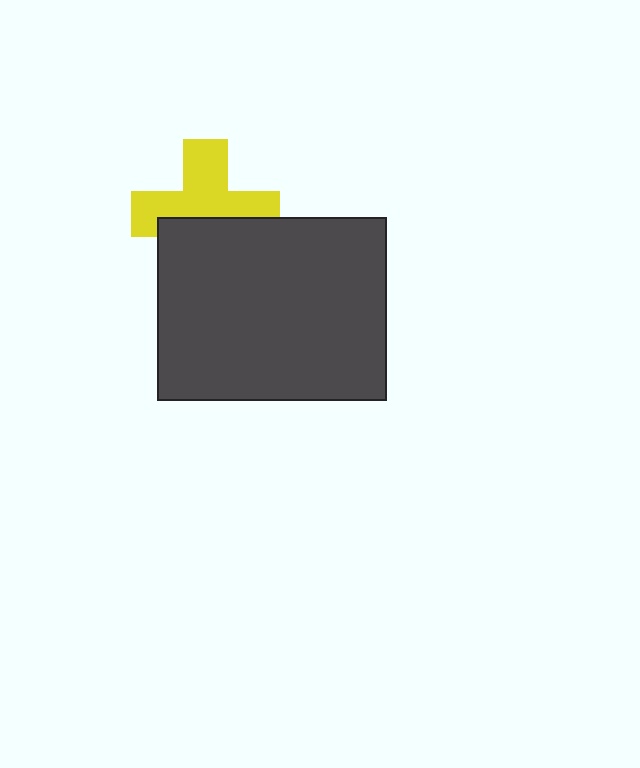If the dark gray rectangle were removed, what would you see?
You would see the complete yellow cross.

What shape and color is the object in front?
The object in front is a dark gray rectangle.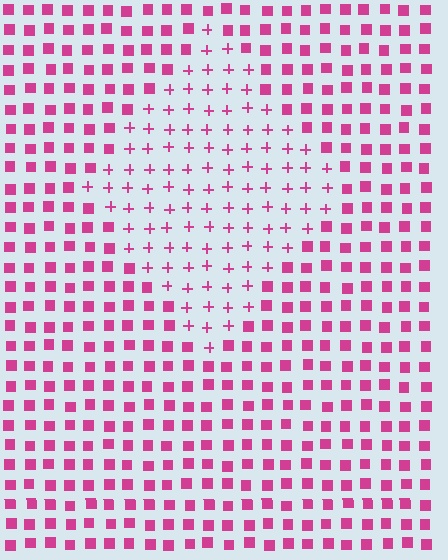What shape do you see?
I see a diamond.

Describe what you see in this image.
The image is filled with small magenta elements arranged in a uniform grid. A diamond-shaped region contains plus signs, while the surrounding area contains squares. The boundary is defined purely by the change in element shape.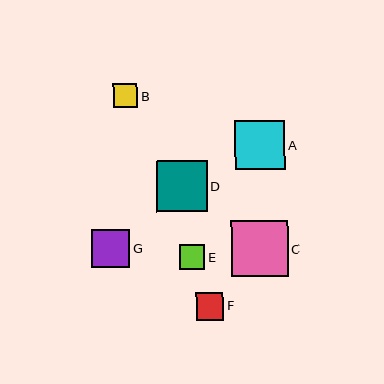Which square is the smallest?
Square B is the smallest with a size of approximately 24 pixels.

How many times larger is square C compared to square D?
Square C is approximately 1.1 times the size of square D.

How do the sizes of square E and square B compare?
Square E and square B are approximately the same size.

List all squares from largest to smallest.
From largest to smallest: C, D, A, G, F, E, B.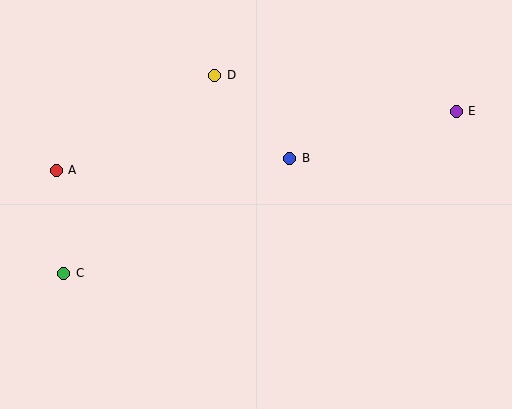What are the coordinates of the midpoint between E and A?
The midpoint between E and A is at (256, 141).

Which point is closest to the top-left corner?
Point A is closest to the top-left corner.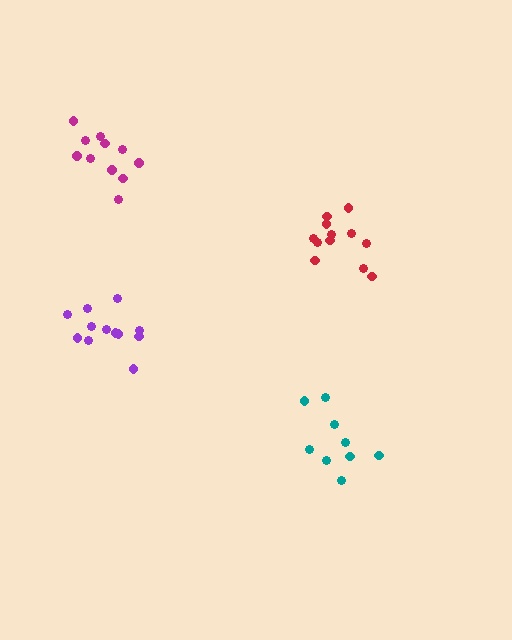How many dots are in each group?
Group 1: 11 dots, Group 2: 12 dots, Group 3: 9 dots, Group 4: 12 dots (44 total).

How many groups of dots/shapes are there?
There are 4 groups.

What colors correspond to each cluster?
The clusters are colored: magenta, red, teal, purple.